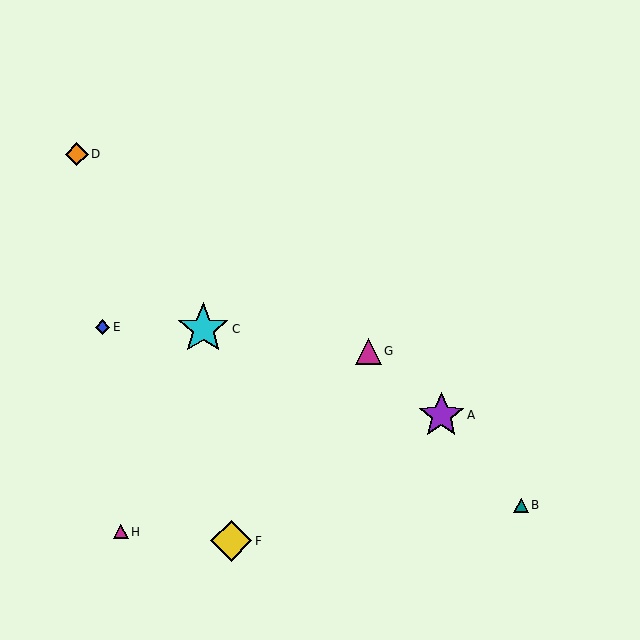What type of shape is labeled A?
Shape A is a purple star.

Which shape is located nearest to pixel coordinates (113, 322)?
The blue diamond (labeled E) at (103, 327) is nearest to that location.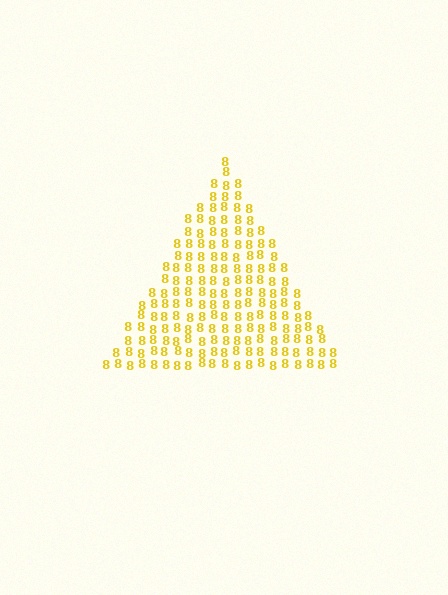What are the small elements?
The small elements are digit 8's.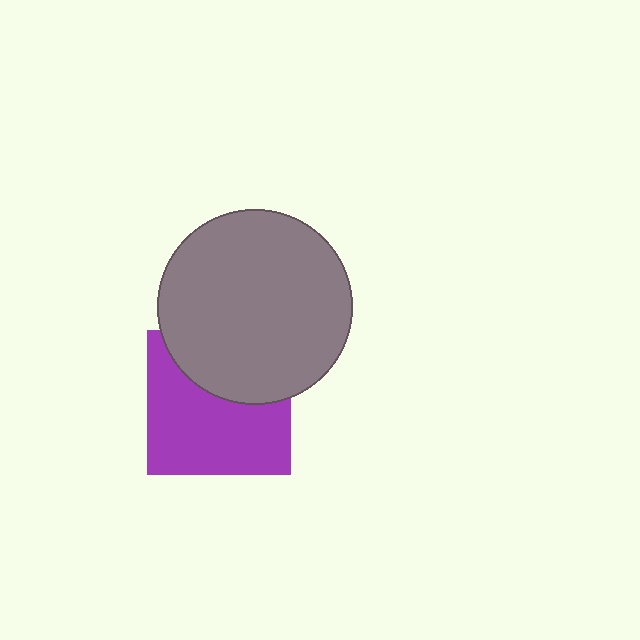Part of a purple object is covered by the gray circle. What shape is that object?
It is a square.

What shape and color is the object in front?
The object in front is a gray circle.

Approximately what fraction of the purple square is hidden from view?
Roughly 38% of the purple square is hidden behind the gray circle.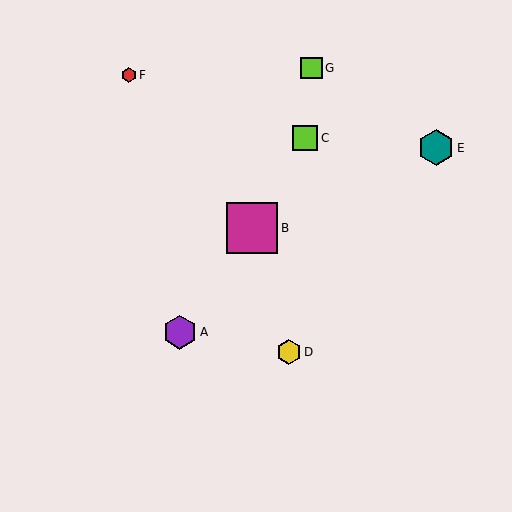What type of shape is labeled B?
Shape B is a magenta square.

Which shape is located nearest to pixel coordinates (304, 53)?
The lime square (labeled G) at (312, 68) is nearest to that location.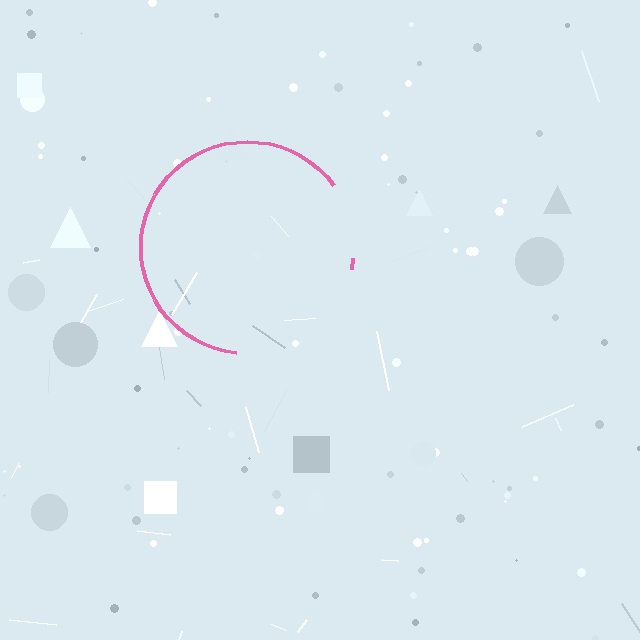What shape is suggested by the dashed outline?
The dashed outline suggests a circle.